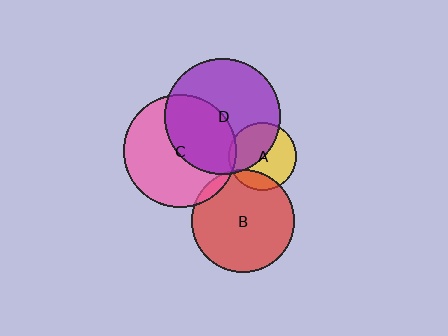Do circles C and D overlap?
Yes.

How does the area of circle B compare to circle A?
Approximately 2.3 times.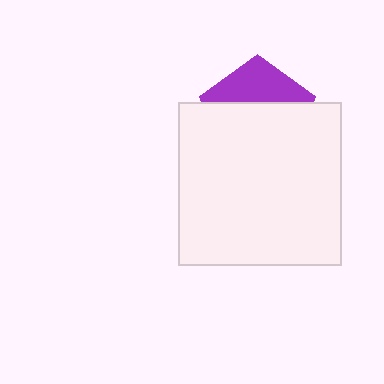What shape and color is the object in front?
The object in front is a white square.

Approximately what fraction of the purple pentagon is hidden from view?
Roughly 66% of the purple pentagon is hidden behind the white square.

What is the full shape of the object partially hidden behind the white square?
The partially hidden object is a purple pentagon.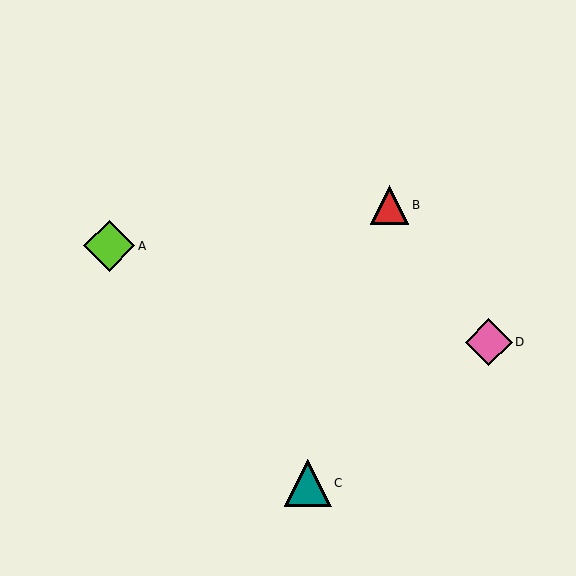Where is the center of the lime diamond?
The center of the lime diamond is at (109, 246).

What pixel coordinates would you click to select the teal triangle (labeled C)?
Click at (308, 483) to select the teal triangle C.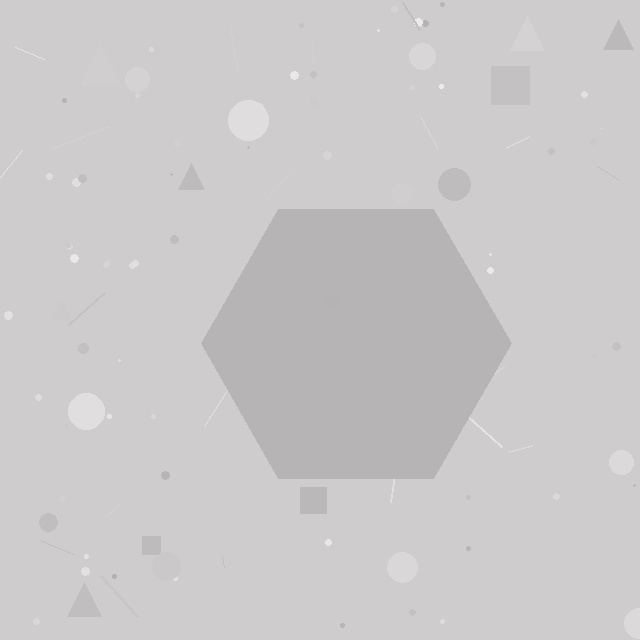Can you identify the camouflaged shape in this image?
The camouflaged shape is a hexagon.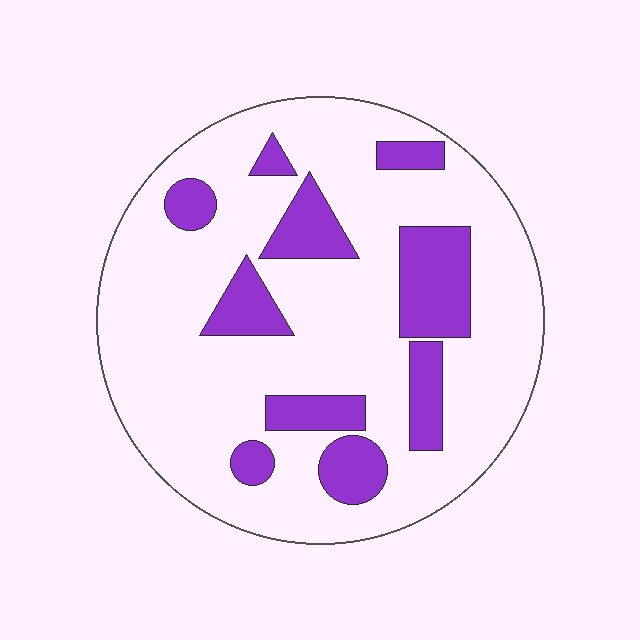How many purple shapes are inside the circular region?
10.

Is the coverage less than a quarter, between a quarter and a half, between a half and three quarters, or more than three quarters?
Less than a quarter.